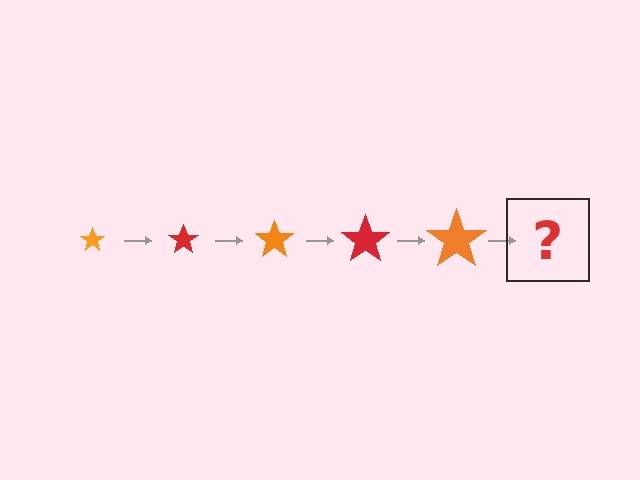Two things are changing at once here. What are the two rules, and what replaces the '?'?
The two rules are that the star grows larger each step and the color cycles through orange and red. The '?' should be a red star, larger than the previous one.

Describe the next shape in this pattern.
It should be a red star, larger than the previous one.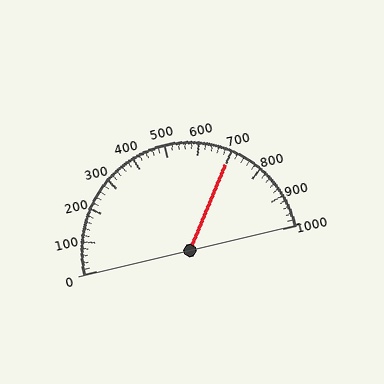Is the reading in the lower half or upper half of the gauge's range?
The reading is in the upper half of the range (0 to 1000).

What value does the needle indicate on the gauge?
The needle indicates approximately 700.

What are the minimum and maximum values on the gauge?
The gauge ranges from 0 to 1000.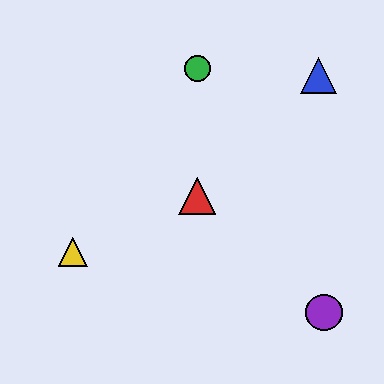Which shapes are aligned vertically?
The red triangle, the green circle are aligned vertically.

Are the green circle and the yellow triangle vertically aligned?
No, the green circle is at x≈197 and the yellow triangle is at x≈73.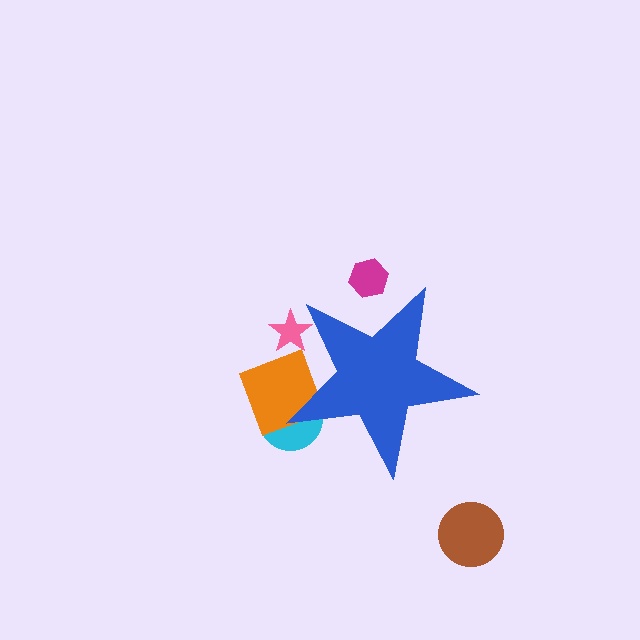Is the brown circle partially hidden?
No, the brown circle is fully visible.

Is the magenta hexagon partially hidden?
Yes, the magenta hexagon is partially hidden behind the blue star.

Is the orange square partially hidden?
Yes, the orange square is partially hidden behind the blue star.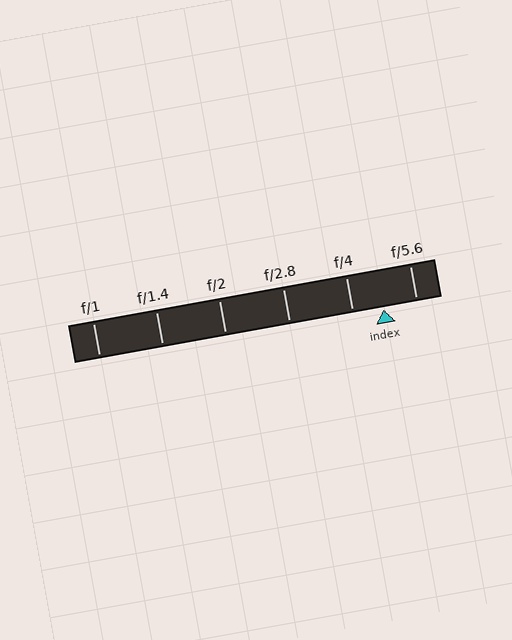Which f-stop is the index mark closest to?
The index mark is closest to f/4.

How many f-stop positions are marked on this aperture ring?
There are 6 f-stop positions marked.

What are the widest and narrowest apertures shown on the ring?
The widest aperture shown is f/1 and the narrowest is f/5.6.